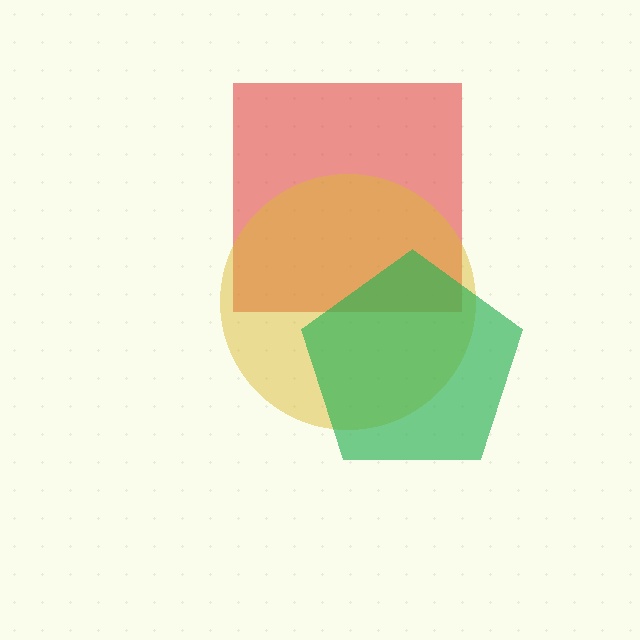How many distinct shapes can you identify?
There are 3 distinct shapes: a red square, a yellow circle, a green pentagon.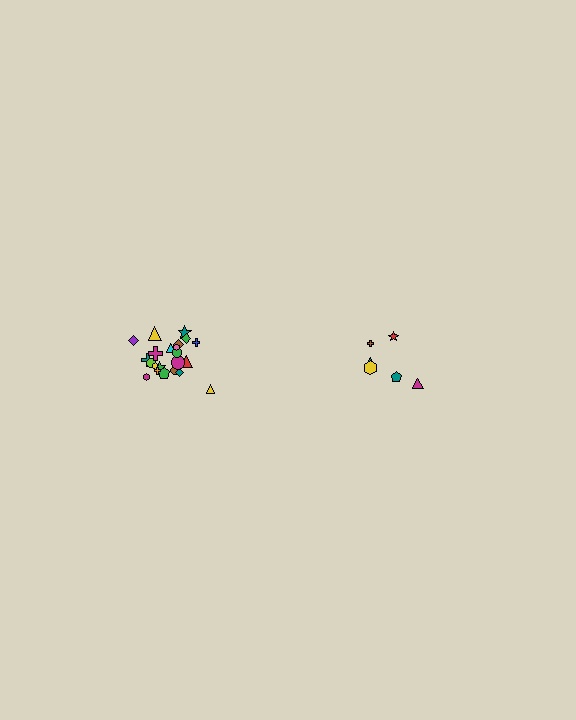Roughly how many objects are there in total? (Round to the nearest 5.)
Roughly 30 objects in total.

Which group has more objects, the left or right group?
The left group.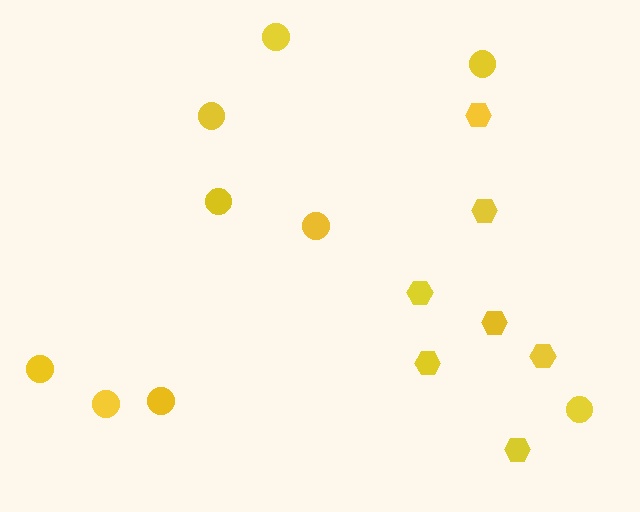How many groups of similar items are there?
There are 2 groups: one group of hexagons (7) and one group of circles (9).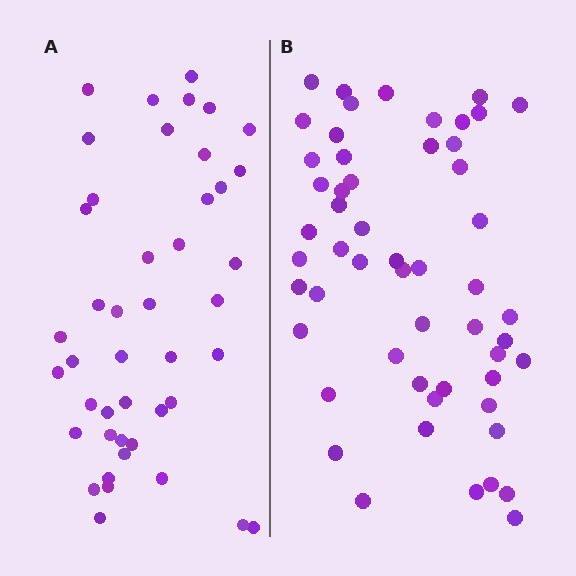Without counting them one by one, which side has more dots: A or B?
Region B (the right region) has more dots.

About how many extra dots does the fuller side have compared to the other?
Region B has roughly 10 or so more dots than region A.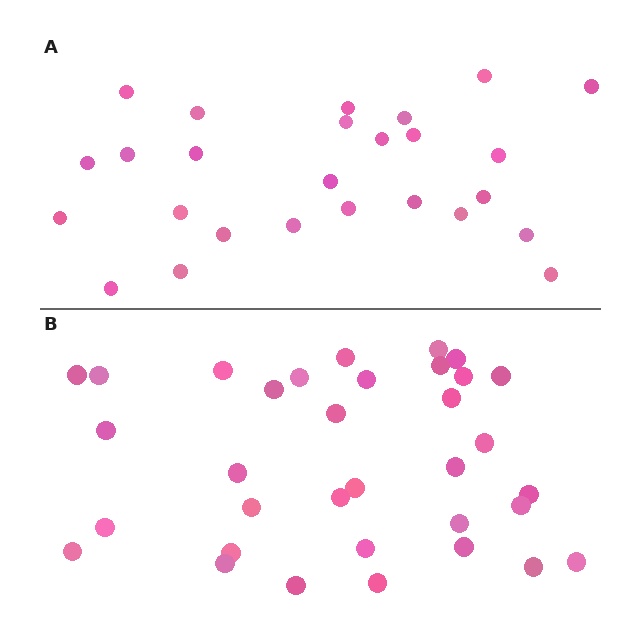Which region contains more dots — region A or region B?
Region B (the bottom region) has more dots.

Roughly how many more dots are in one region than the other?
Region B has roughly 8 or so more dots than region A.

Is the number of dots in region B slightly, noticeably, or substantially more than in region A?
Region B has noticeably more, but not dramatically so. The ratio is roughly 1.3 to 1.